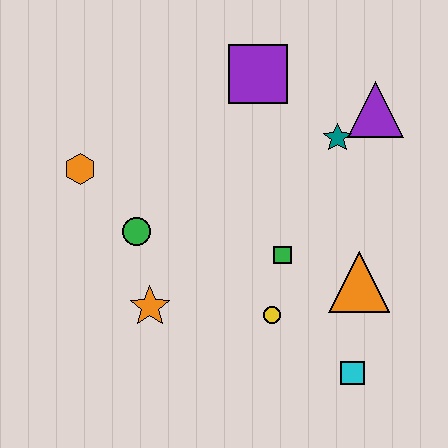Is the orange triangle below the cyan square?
No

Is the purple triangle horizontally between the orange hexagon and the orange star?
No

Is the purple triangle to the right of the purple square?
Yes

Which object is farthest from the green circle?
The purple triangle is farthest from the green circle.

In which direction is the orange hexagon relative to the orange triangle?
The orange hexagon is to the left of the orange triangle.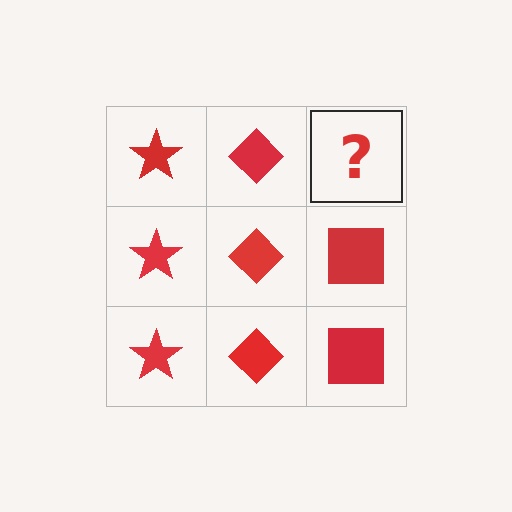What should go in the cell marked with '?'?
The missing cell should contain a red square.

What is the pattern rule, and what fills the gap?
The rule is that each column has a consistent shape. The gap should be filled with a red square.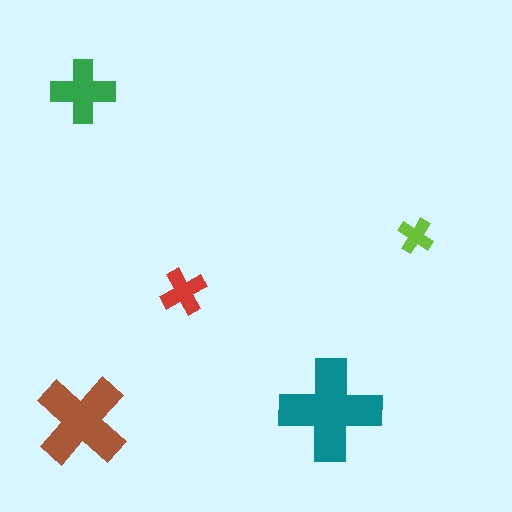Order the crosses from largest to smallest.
the teal one, the brown one, the green one, the red one, the lime one.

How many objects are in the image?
There are 5 objects in the image.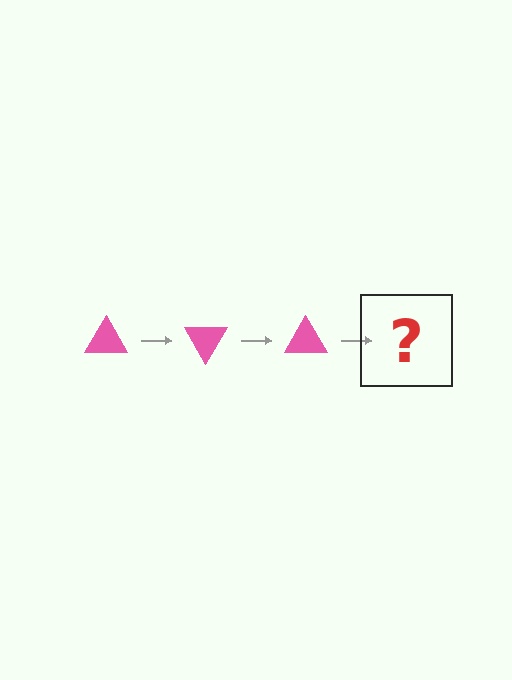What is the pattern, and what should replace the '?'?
The pattern is that the triangle rotates 60 degrees each step. The '?' should be a pink triangle rotated 180 degrees.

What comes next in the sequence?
The next element should be a pink triangle rotated 180 degrees.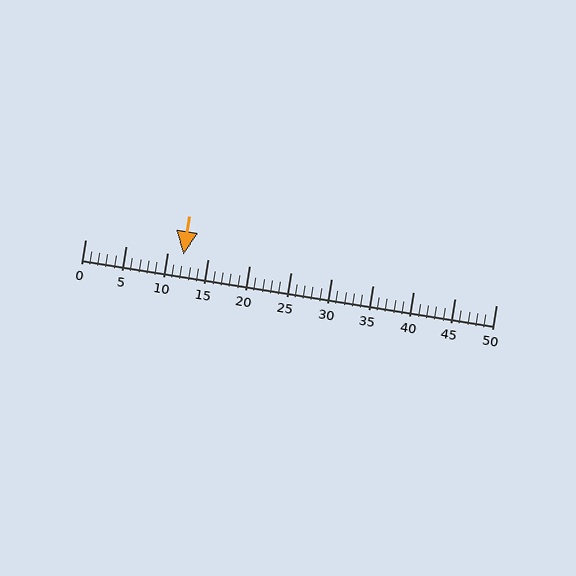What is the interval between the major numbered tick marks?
The major tick marks are spaced 5 units apart.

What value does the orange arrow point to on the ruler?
The orange arrow points to approximately 12.